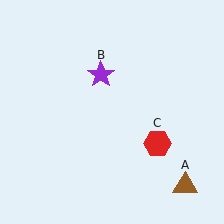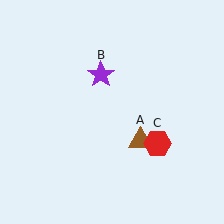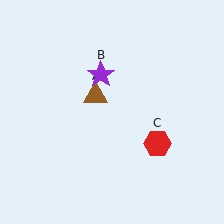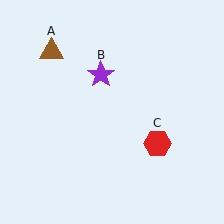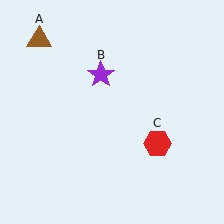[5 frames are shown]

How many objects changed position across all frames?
1 object changed position: brown triangle (object A).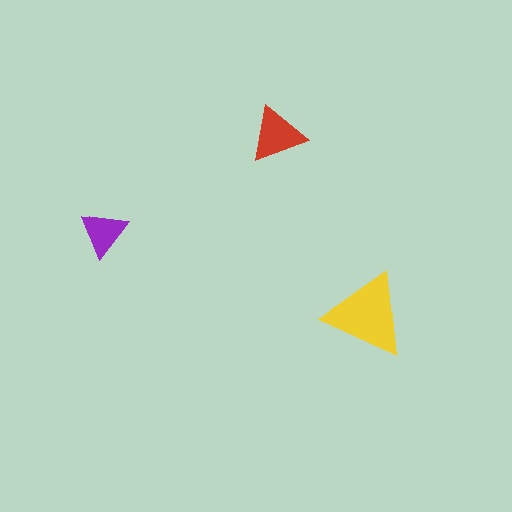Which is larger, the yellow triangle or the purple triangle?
The yellow one.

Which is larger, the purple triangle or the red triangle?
The red one.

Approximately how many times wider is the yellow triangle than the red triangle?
About 1.5 times wider.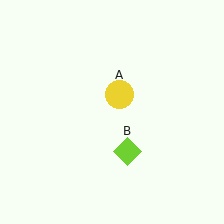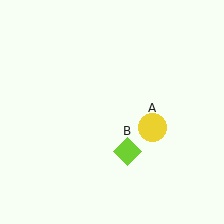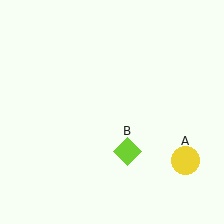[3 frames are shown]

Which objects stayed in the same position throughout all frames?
Lime diamond (object B) remained stationary.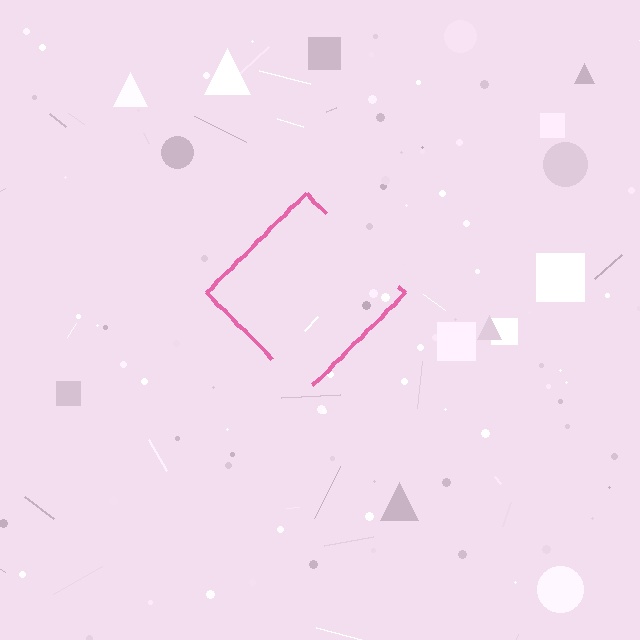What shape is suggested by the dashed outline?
The dashed outline suggests a diamond.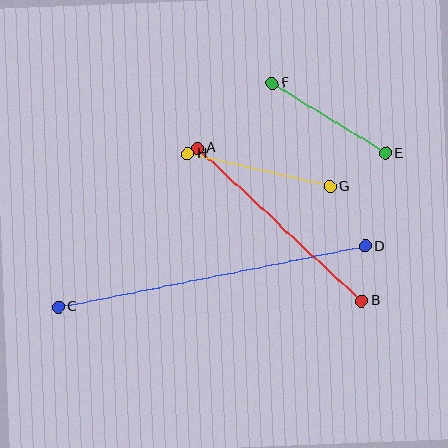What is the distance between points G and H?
The distance is approximately 146 pixels.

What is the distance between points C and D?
The distance is approximately 313 pixels.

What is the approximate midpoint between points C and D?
The midpoint is at approximately (212, 277) pixels.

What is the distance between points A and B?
The distance is approximately 224 pixels.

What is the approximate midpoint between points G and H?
The midpoint is at approximately (259, 170) pixels.